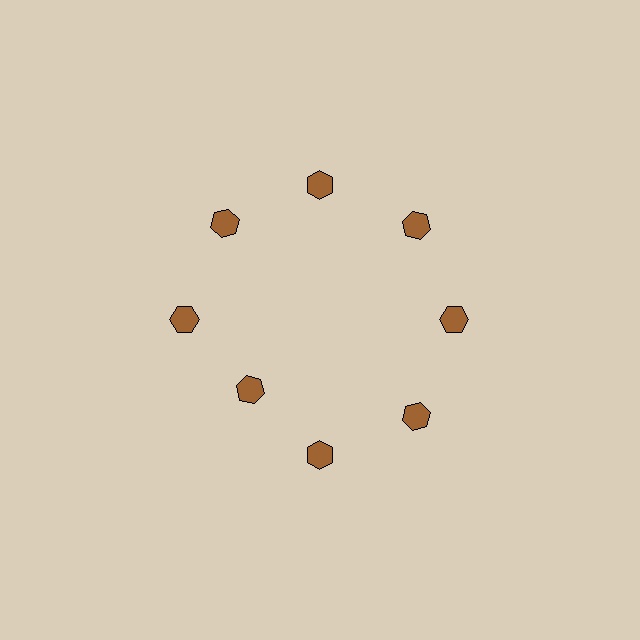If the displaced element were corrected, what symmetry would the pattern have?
It would have 8-fold rotational symmetry — the pattern would map onto itself every 45 degrees.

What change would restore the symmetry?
The symmetry would be restored by moving it outward, back onto the ring so that all 8 hexagons sit at equal angles and equal distance from the center.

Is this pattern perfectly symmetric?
No. The 8 brown hexagons are arranged in a ring, but one element near the 8 o'clock position is pulled inward toward the center, breaking the 8-fold rotational symmetry.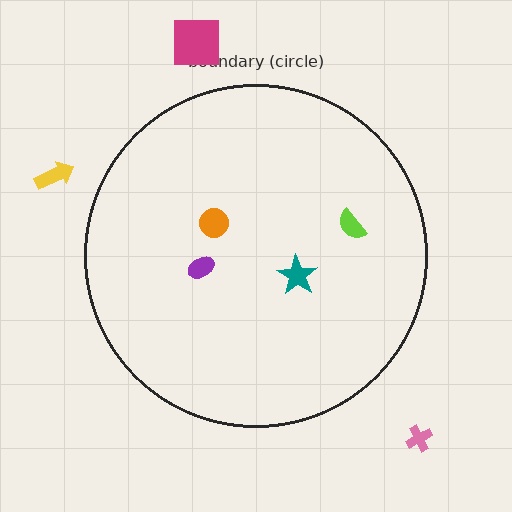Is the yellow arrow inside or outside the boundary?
Outside.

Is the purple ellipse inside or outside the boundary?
Inside.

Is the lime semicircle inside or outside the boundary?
Inside.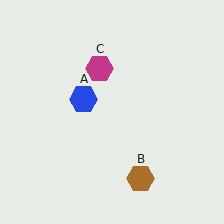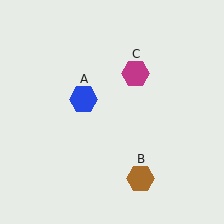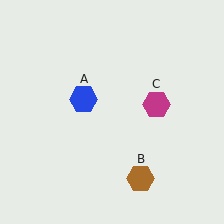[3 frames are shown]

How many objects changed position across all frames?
1 object changed position: magenta hexagon (object C).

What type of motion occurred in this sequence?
The magenta hexagon (object C) rotated clockwise around the center of the scene.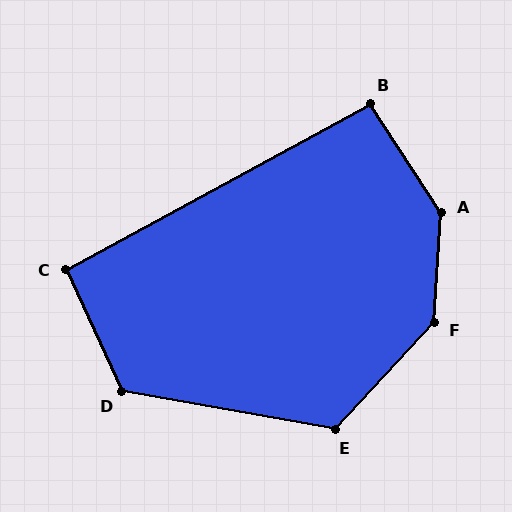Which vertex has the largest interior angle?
A, at approximately 143 degrees.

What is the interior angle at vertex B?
Approximately 95 degrees (approximately right).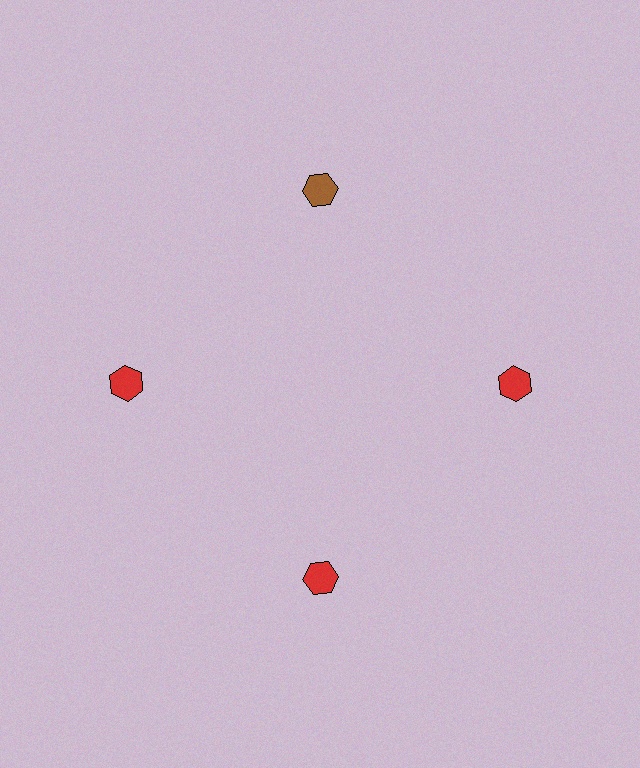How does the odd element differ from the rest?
It has a different color: brown instead of red.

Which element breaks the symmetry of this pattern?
The brown hexagon at roughly the 12 o'clock position breaks the symmetry. All other shapes are red hexagons.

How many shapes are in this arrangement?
There are 4 shapes arranged in a ring pattern.